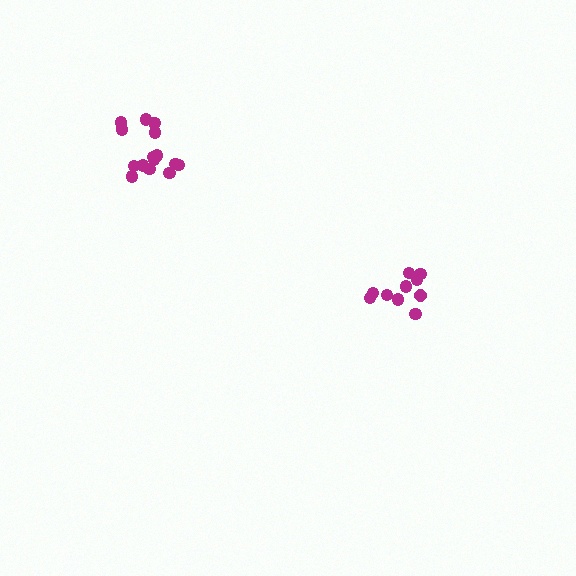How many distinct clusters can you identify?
There are 2 distinct clusters.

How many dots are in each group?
Group 1: 10 dots, Group 2: 15 dots (25 total).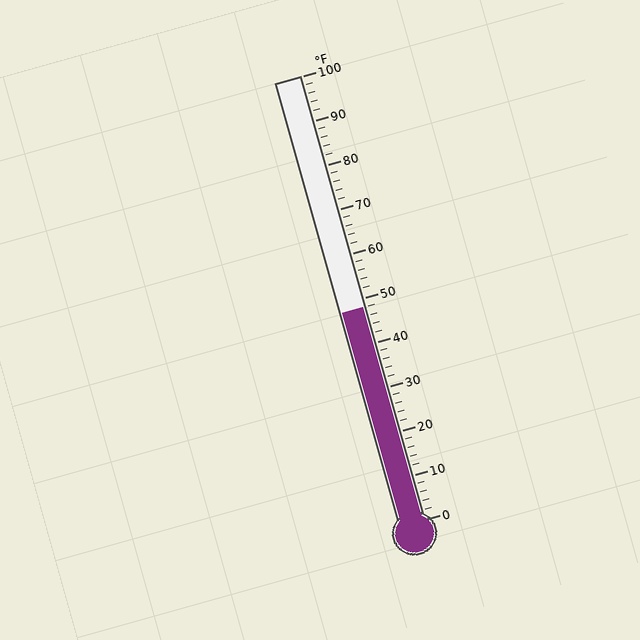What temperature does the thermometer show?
The thermometer shows approximately 48°F.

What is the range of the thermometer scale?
The thermometer scale ranges from 0°F to 100°F.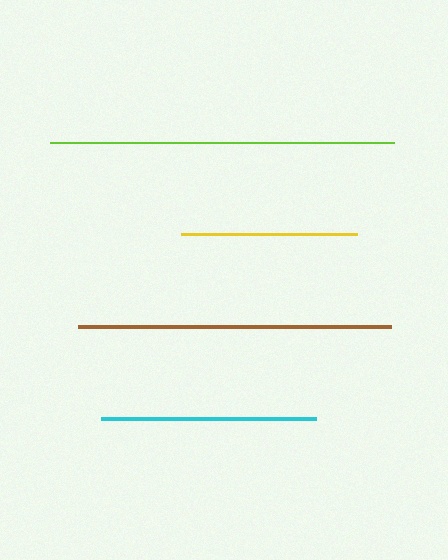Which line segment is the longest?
The lime line is the longest at approximately 344 pixels.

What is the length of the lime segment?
The lime segment is approximately 344 pixels long.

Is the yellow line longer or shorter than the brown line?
The brown line is longer than the yellow line.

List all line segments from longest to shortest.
From longest to shortest: lime, brown, cyan, yellow.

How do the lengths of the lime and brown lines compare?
The lime and brown lines are approximately the same length.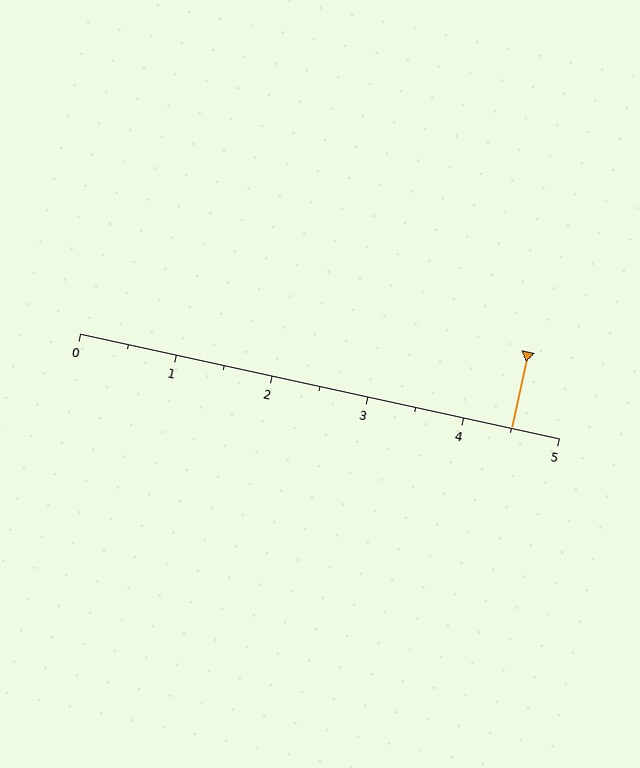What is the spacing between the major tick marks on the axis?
The major ticks are spaced 1 apart.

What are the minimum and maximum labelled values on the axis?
The axis runs from 0 to 5.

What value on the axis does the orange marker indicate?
The marker indicates approximately 4.5.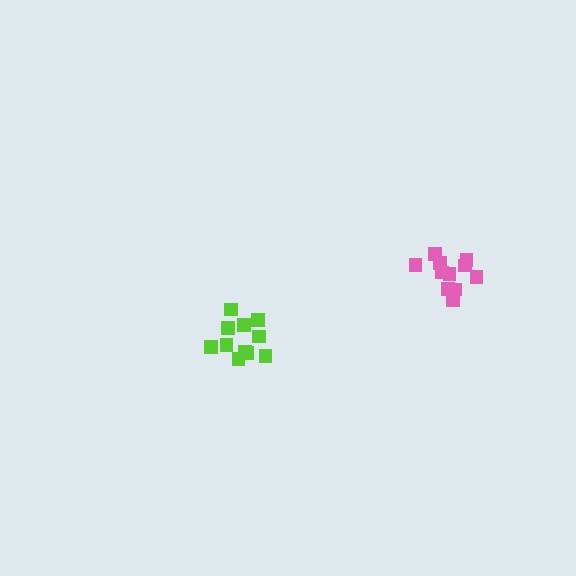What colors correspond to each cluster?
The clusters are colored: lime, pink.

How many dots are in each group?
Group 1: 11 dots, Group 2: 11 dots (22 total).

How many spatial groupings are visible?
There are 2 spatial groupings.